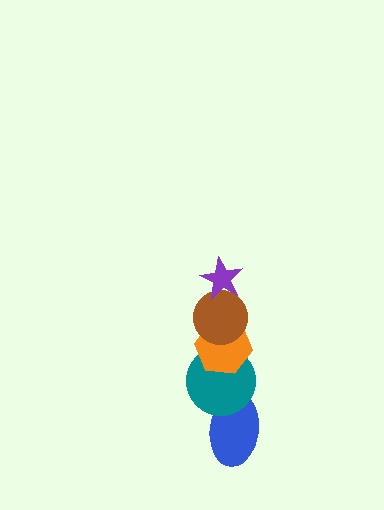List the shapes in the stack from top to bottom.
From top to bottom: the purple star, the brown circle, the orange hexagon, the teal circle, the blue ellipse.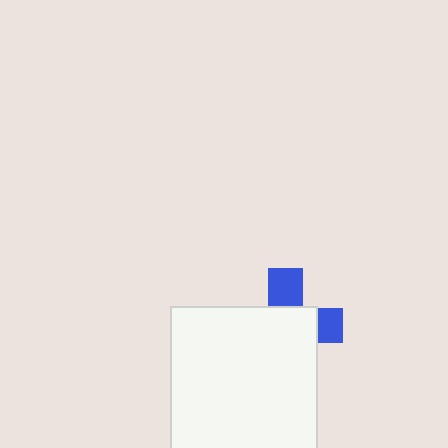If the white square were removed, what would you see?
You would see the complete blue cross.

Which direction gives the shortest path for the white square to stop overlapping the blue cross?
Moving toward the lower-left gives the shortest separation.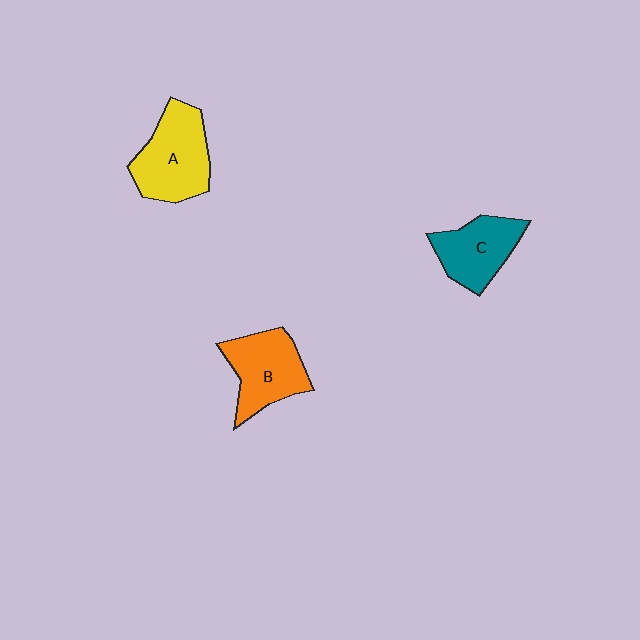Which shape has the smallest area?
Shape C (teal).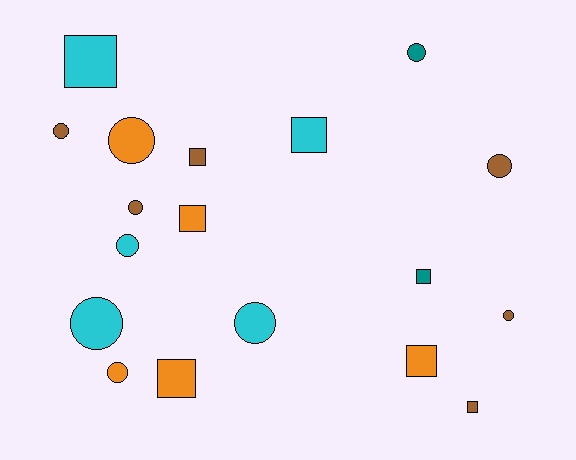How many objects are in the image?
There are 18 objects.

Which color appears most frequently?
Brown, with 6 objects.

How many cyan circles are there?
There are 3 cyan circles.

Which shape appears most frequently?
Circle, with 10 objects.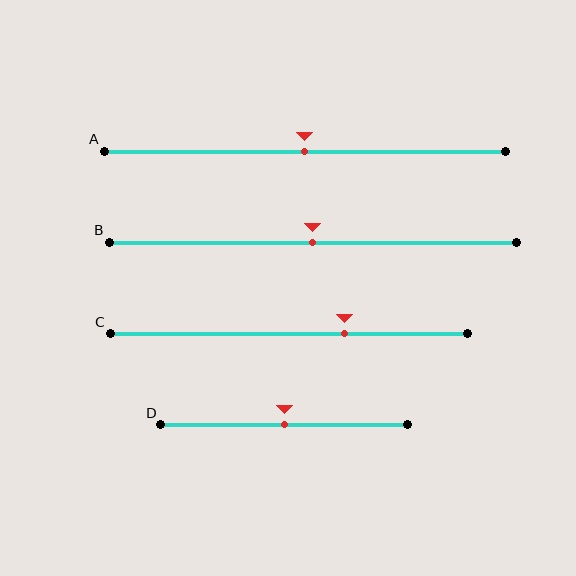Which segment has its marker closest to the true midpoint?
Segment A has its marker closest to the true midpoint.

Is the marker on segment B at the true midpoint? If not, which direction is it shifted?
Yes, the marker on segment B is at the true midpoint.